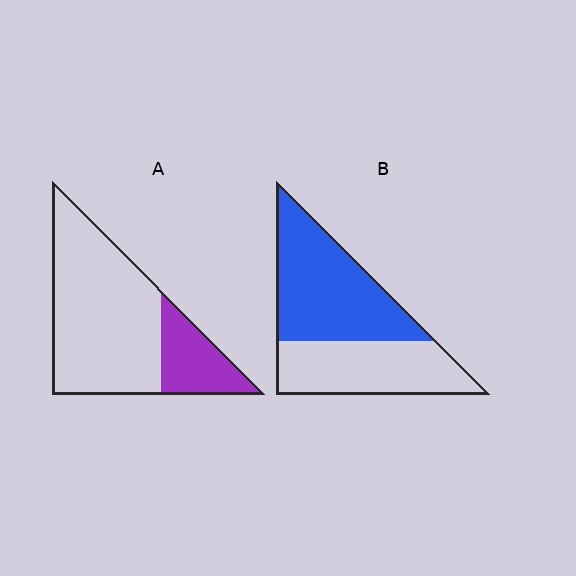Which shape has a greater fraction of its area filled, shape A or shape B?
Shape B.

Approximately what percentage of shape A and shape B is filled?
A is approximately 25% and B is approximately 55%.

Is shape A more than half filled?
No.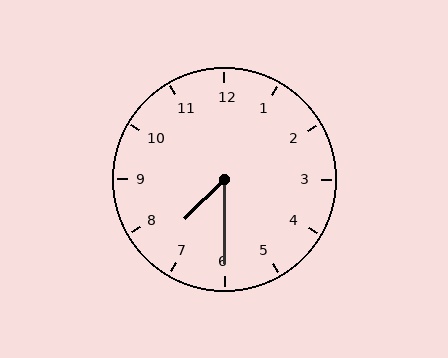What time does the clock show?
7:30.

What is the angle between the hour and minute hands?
Approximately 45 degrees.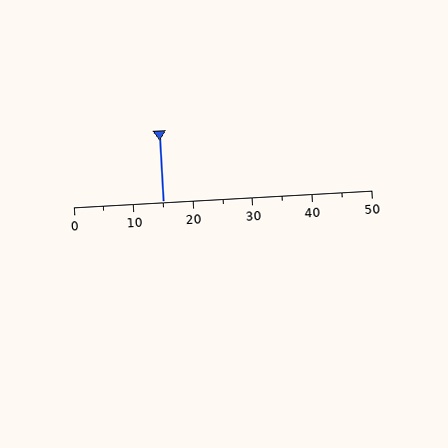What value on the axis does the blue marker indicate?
The marker indicates approximately 15.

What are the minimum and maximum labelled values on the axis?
The axis runs from 0 to 50.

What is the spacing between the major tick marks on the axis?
The major ticks are spaced 10 apart.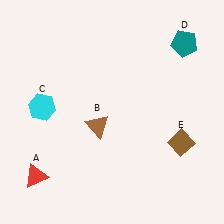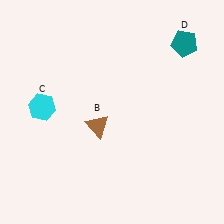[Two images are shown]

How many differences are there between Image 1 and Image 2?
There are 2 differences between the two images.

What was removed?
The red triangle (A), the brown diamond (E) were removed in Image 2.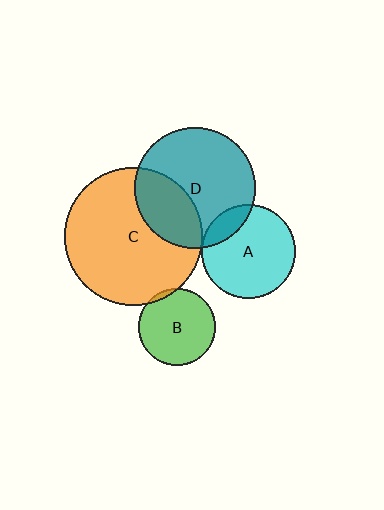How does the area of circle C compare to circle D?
Approximately 1.3 times.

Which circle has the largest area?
Circle C (orange).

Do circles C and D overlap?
Yes.